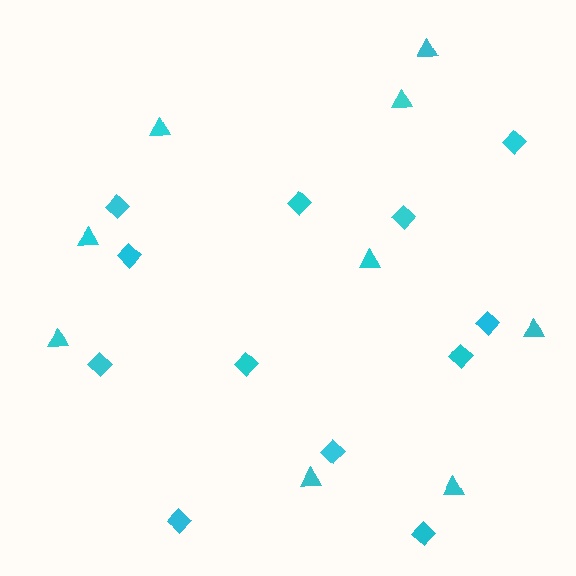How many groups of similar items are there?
There are 2 groups: one group of triangles (9) and one group of diamonds (12).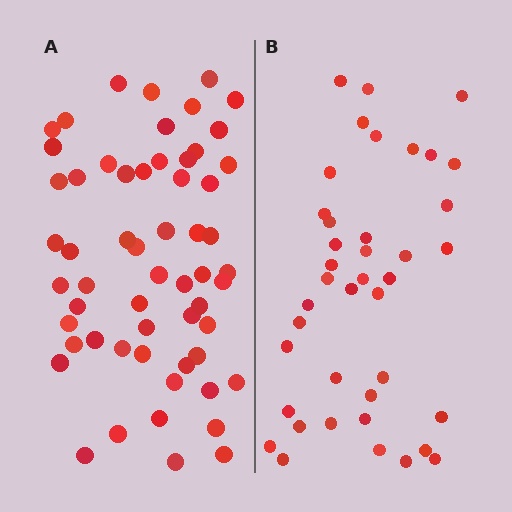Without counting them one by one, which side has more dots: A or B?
Region A (the left region) has more dots.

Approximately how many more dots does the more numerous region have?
Region A has approximately 20 more dots than region B.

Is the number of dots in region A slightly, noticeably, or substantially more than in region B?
Region A has substantially more. The ratio is roughly 1.4 to 1.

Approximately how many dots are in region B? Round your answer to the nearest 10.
About 40 dots.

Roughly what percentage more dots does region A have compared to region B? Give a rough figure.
About 45% more.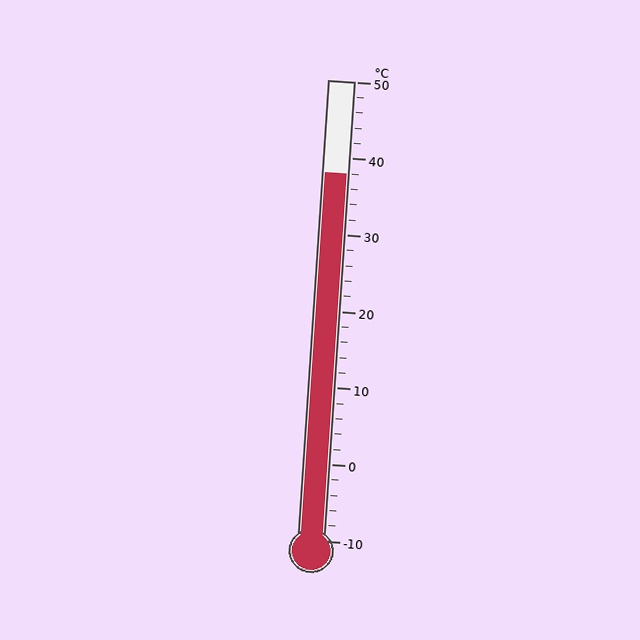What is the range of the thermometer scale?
The thermometer scale ranges from -10°C to 50°C.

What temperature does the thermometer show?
The thermometer shows approximately 38°C.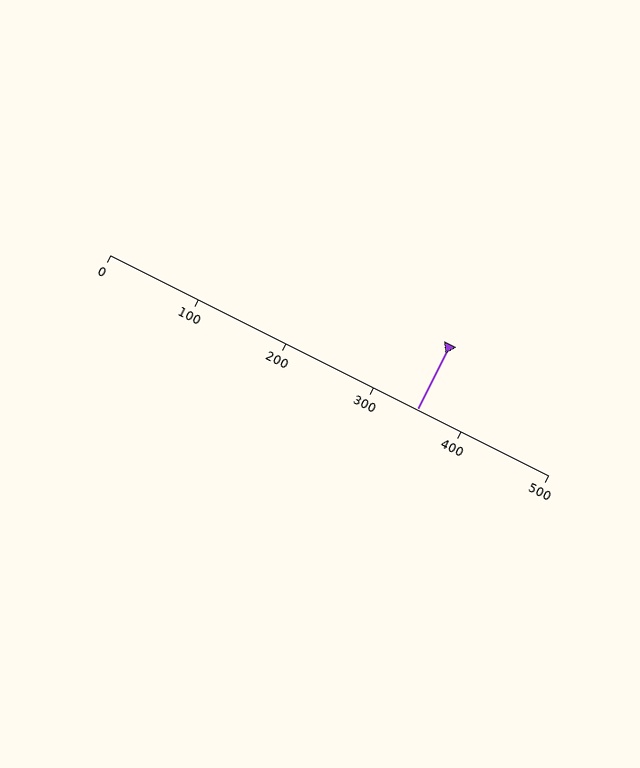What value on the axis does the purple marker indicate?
The marker indicates approximately 350.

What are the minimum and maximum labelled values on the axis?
The axis runs from 0 to 500.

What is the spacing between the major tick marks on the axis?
The major ticks are spaced 100 apart.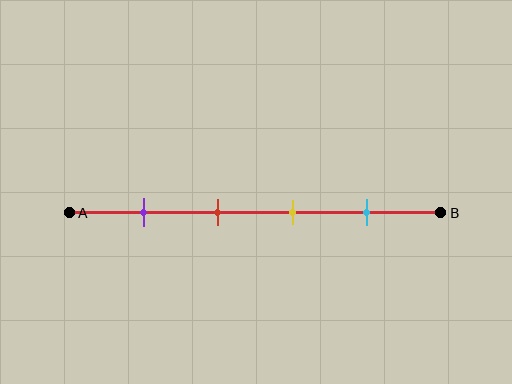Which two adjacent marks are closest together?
The red and yellow marks are the closest adjacent pair.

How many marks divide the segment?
There are 4 marks dividing the segment.